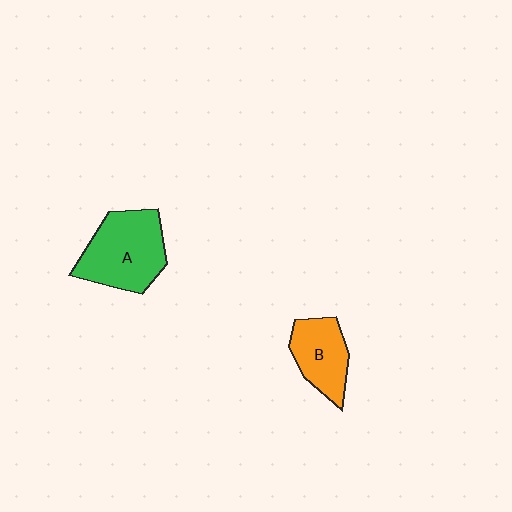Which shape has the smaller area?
Shape B (orange).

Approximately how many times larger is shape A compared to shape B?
Approximately 1.5 times.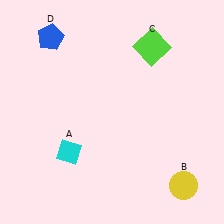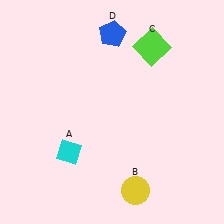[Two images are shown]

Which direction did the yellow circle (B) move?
The yellow circle (B) moved left.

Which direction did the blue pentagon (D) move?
The blue pentagon (D) moved right.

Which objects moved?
The objects that moved are: the yellow circle (B), the blue pentagon (D).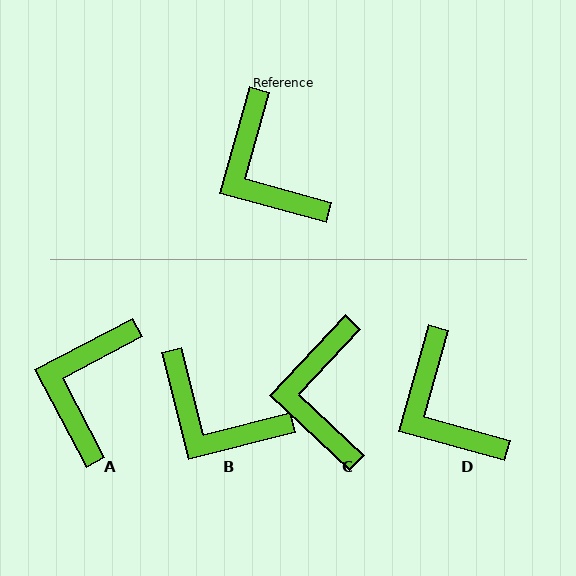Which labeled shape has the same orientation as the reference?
D.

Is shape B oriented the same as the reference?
No, it is off by about 30 degrees.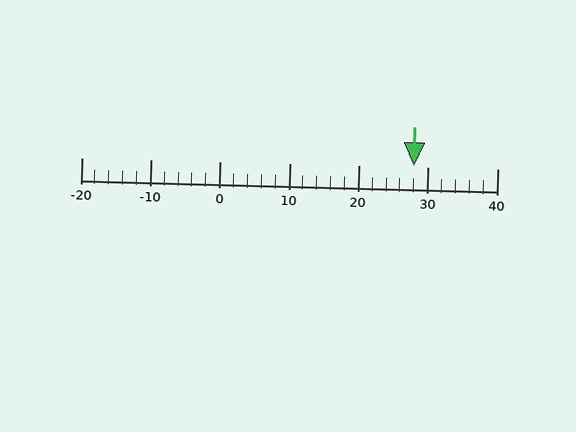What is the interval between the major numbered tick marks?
The major tick marks are spaced 10 units apart.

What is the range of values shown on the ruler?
The ruler shows values from -20 to 40.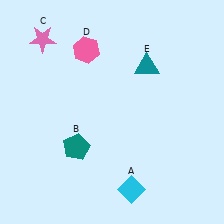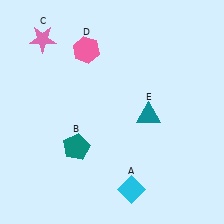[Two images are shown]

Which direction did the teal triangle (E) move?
The teal triangle (E) moved down.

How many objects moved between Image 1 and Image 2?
1 object moved between the two images.